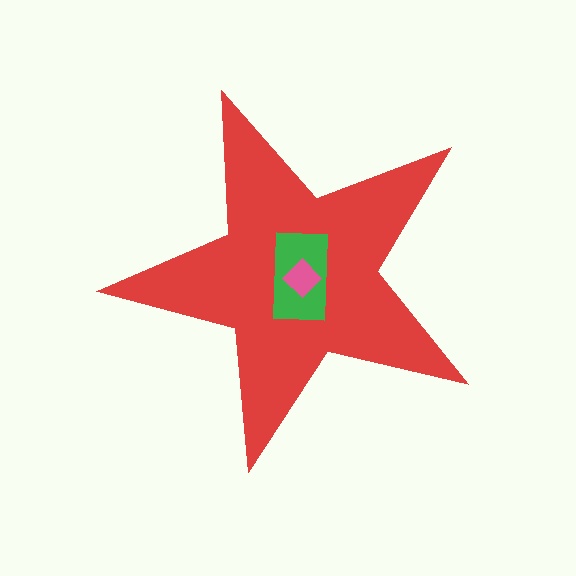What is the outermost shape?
The red star.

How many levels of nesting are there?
3.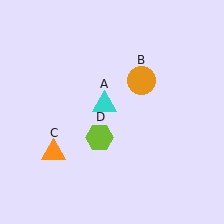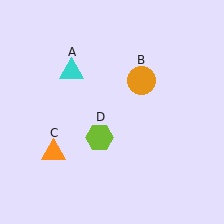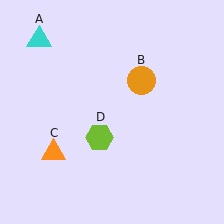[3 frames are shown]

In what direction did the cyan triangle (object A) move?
The cyan triangle (object A) moved up and to the left.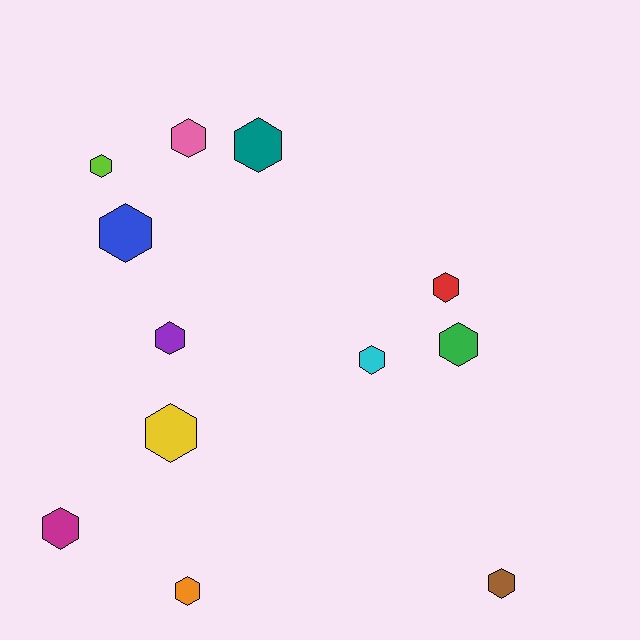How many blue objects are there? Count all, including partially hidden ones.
There is 1 blue object.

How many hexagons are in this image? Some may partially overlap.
There are 12 hexagons.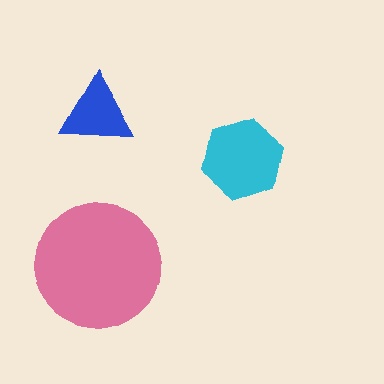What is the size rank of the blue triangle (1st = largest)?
3rd.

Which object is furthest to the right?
The cyan hexagon is rightmost.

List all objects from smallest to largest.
The blue triangle, the cyan hexagon, the pink circle.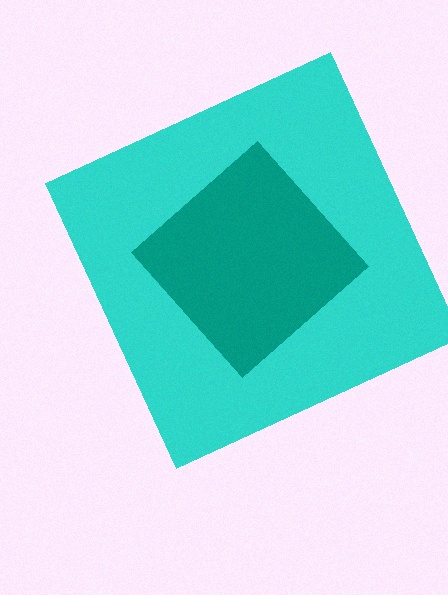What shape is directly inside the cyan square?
The teal diamond.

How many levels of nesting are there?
2.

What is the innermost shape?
The teal diamond.